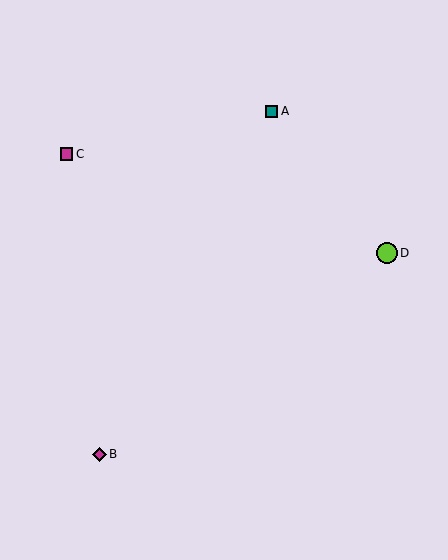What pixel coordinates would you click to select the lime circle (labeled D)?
Click at (387, 253) to select the lime circle D.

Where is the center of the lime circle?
The center of the lime circle is at (387, 253).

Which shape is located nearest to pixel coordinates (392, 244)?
The lime circle (labeled D) at (387, 253) is nearest to that location.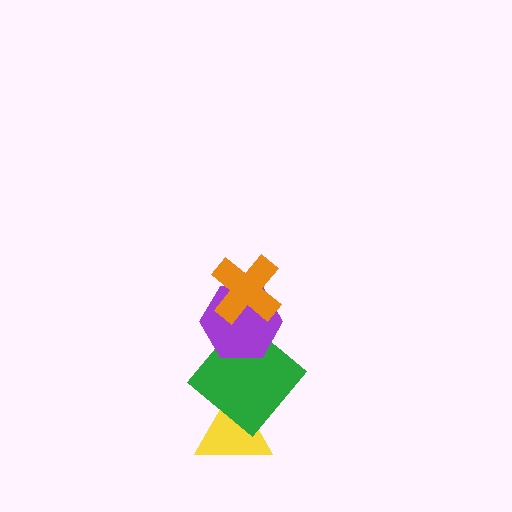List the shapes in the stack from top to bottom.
From top to bottom: the orange cross, the purple hexagon, the green diamond, the yellow triangle.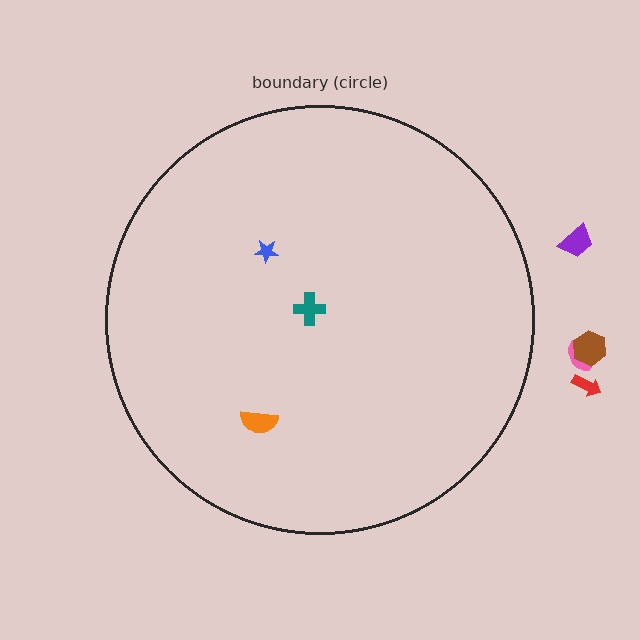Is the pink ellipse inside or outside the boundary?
Outside.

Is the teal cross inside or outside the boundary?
Inside.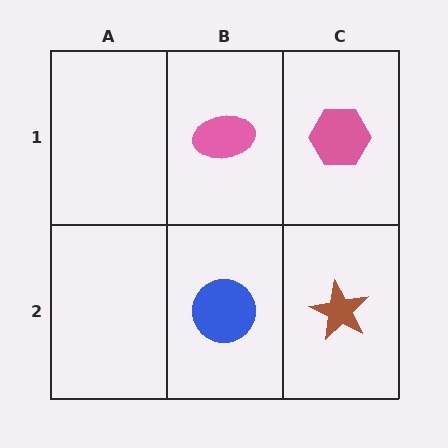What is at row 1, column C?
A pink hexagon.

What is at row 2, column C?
A brown star.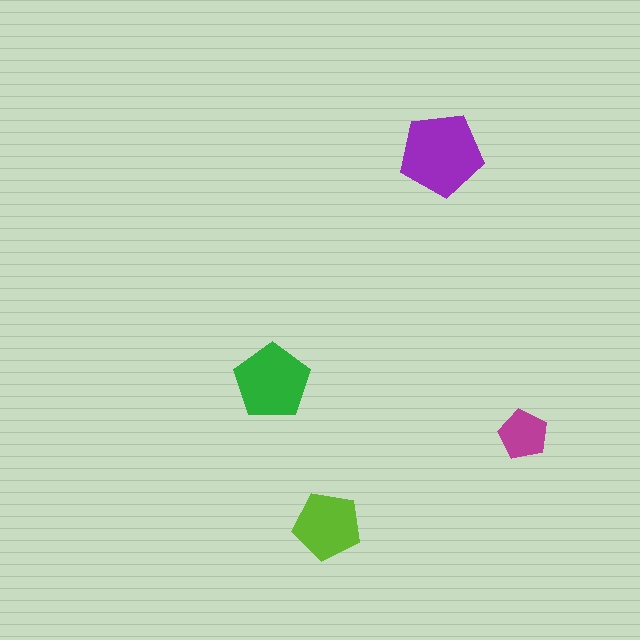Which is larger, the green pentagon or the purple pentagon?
The purple one.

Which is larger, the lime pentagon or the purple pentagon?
The purple one.